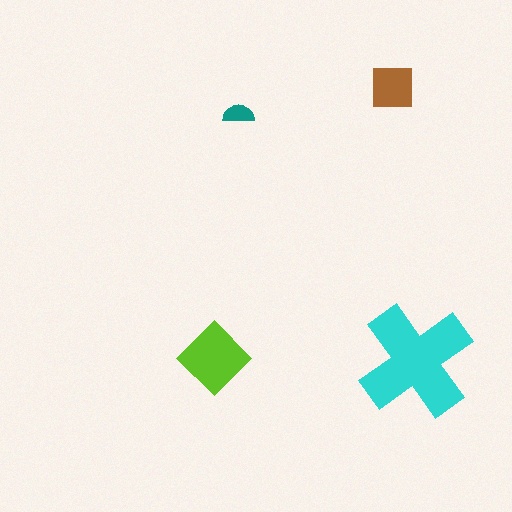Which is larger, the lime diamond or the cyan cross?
The cyan cross.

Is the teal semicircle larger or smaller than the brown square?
Smaller.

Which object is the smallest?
The teal semicircle.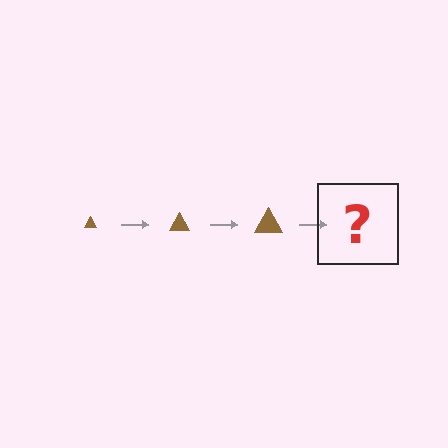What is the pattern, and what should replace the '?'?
The pattern is that the triangle gets progressively larger each step. The '?' should be a brown triangle, larger than the previous one.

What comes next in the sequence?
The next element should be a brown triangle, larger than the previous one.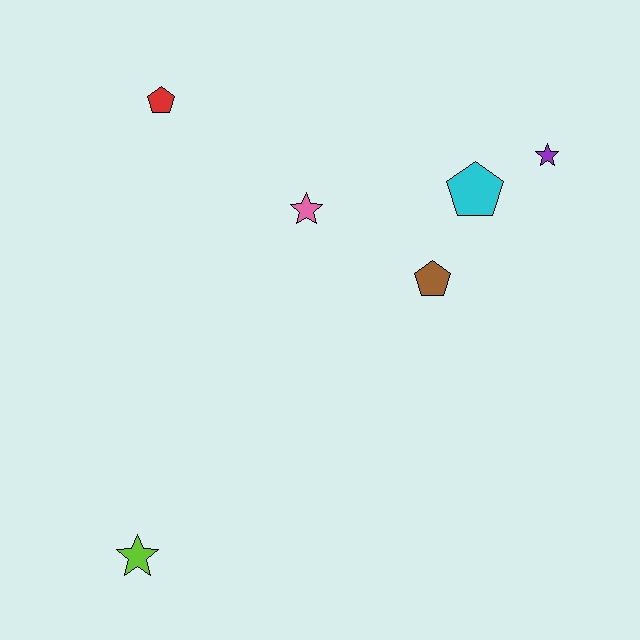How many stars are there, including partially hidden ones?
There are 3 stars.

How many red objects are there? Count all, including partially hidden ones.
There is 1 red object.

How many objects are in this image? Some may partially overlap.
There are 6 objects.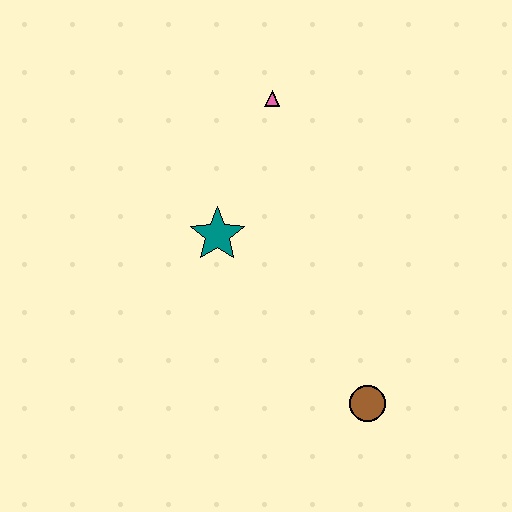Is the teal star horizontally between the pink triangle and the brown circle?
No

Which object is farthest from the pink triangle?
The brown circle is farthest from the pink triangle.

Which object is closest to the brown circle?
The teal star is closest to the brown circle.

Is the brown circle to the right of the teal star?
Yes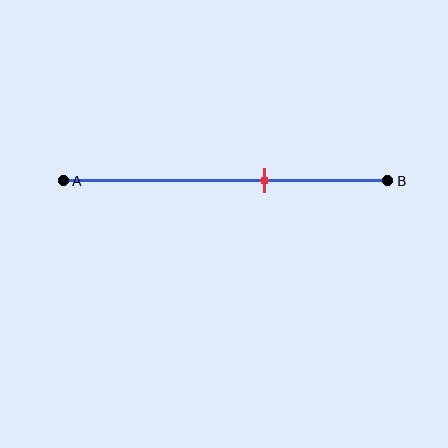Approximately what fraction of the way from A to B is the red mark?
The red mark is approximately 60% of the way from A to B.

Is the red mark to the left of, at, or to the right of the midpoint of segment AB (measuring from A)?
The red mark is to the right of the midpoint of segment AB.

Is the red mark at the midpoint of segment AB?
No, the mark is at about 60% from A, not at the 50% midpoint.